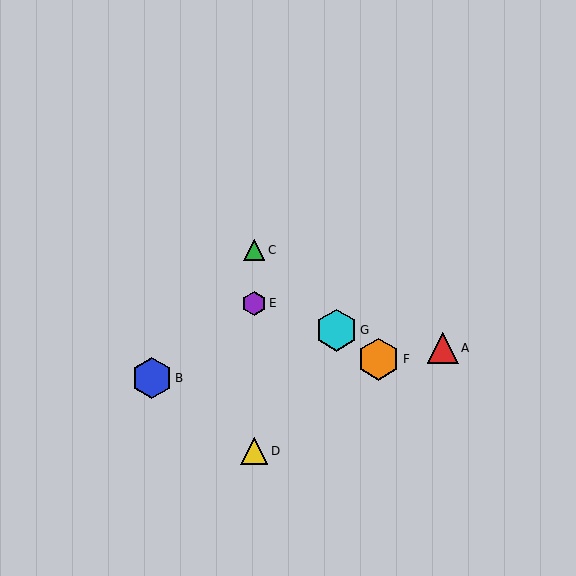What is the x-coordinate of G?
Object G is at x≈336.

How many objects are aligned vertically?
3 objects (C, D, E) are aligned vertically.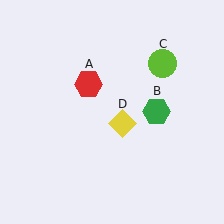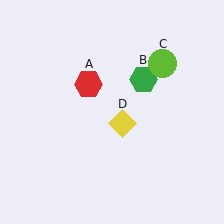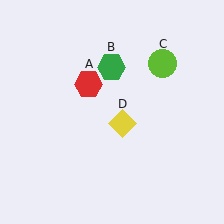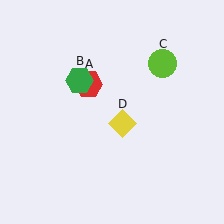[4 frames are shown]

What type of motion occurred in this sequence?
The green hexagon (object B) rotated counterclockwise around the center of the scene.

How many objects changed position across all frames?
1 object changed position: green hexagon (object B).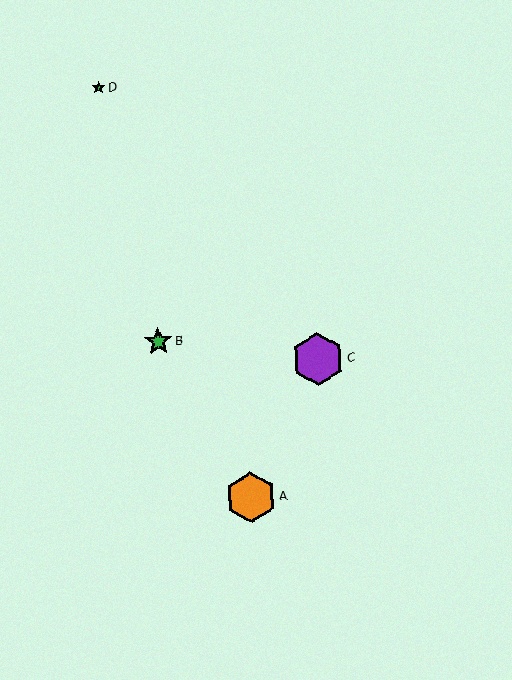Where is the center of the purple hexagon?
The center of the purple hexagon is at (318, 359).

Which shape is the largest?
The purple hexagon (labeled C) is the largest.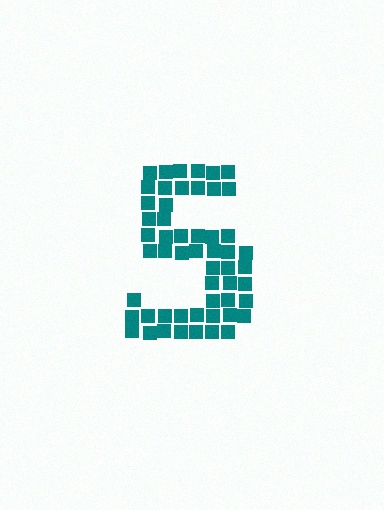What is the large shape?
The large shape is the digit 5.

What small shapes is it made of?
It is made of small squares.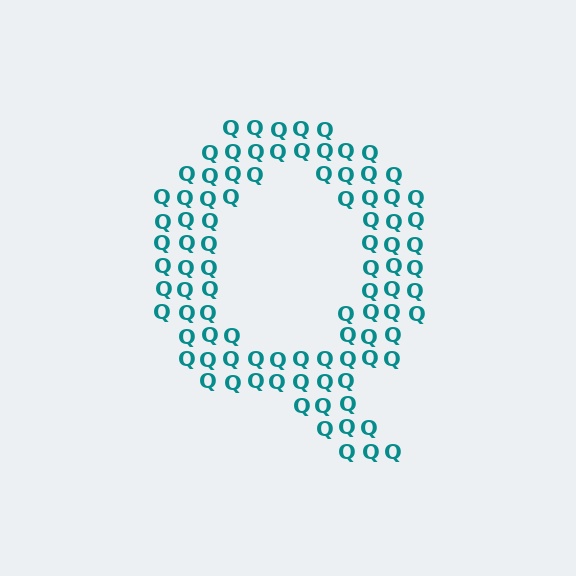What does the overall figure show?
The overall figure shows the letter Q.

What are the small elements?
The small elements are letter Q's.